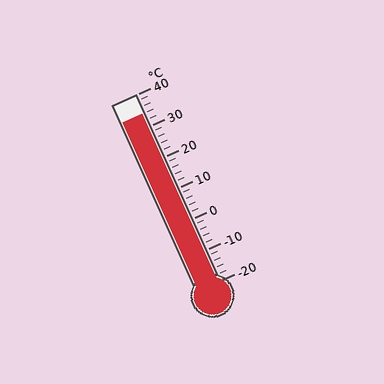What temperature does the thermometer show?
The thermometer shows approximately 34°C.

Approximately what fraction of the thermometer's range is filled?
The thermometer is filled to approximately 90% of its range.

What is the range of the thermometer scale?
The thermometer scale ranges from -20°C to 40°C.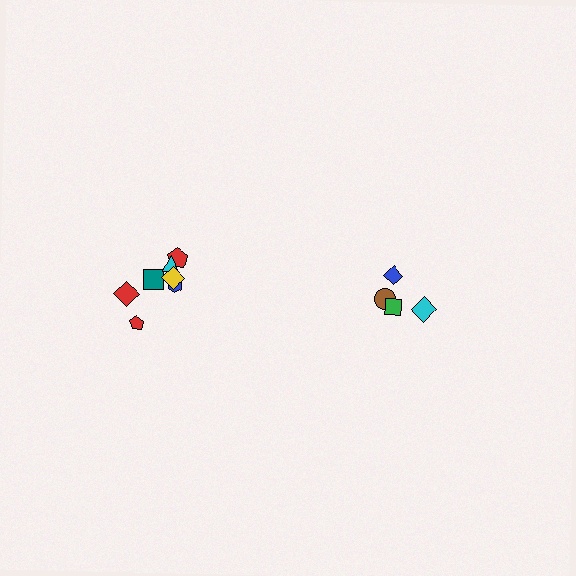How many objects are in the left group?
There are 7 objects.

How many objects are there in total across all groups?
There are 11 objects.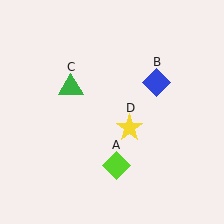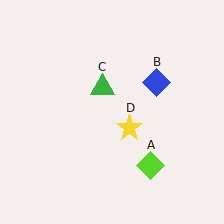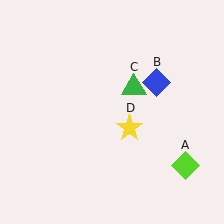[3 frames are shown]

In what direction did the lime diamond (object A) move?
The lime diamond (object A) moved right.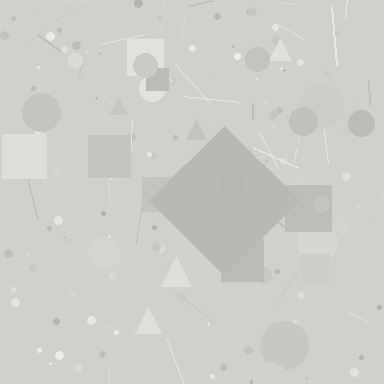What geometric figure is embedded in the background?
A diamond is embedded in the background.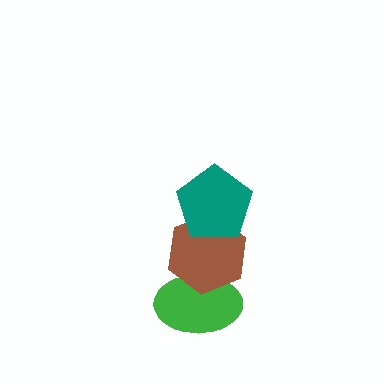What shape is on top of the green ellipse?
The brown hexagon is on top of the green ellipse.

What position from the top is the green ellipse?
The green ellipse is 3rd from the top.